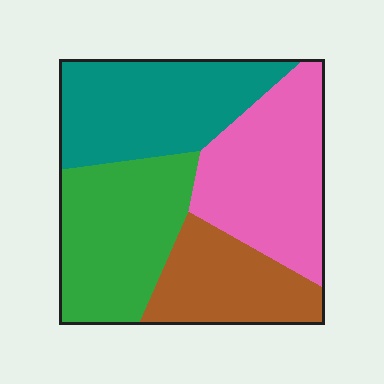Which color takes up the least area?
Brown, at roughly 20%.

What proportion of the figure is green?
Green takes up about one quarter (1/4) of the figure.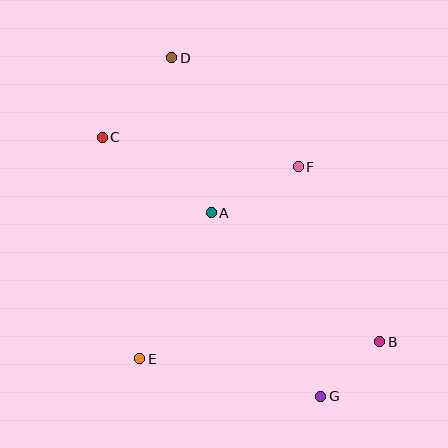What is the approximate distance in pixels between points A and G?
The distance between A and G is approximately 214 pixels.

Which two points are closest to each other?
Points B and G are closest to each other.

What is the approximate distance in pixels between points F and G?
The distance between F and G is approximately 231 pixels.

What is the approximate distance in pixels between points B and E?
The distance between B and E is approximately 241 pixels.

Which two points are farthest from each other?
Points D and G are farthest from each other.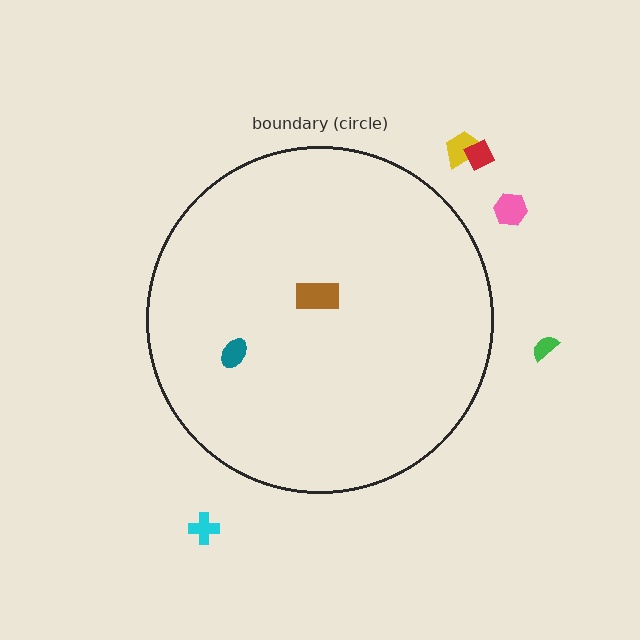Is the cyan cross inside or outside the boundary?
Outside.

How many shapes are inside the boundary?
2 inside, 5 outside.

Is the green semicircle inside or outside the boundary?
Outside.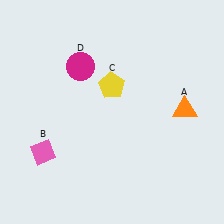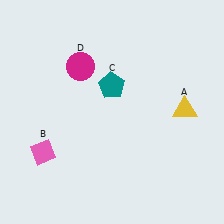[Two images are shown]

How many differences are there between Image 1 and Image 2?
There are 2 differences between the two images.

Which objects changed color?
A changed from orange to yellow. C changed from yellow to teal.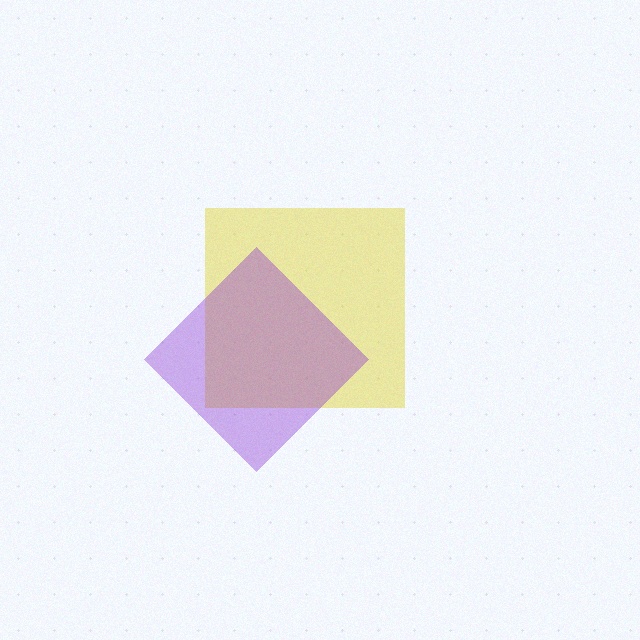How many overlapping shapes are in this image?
There are 2 overlapping shapes in the image.